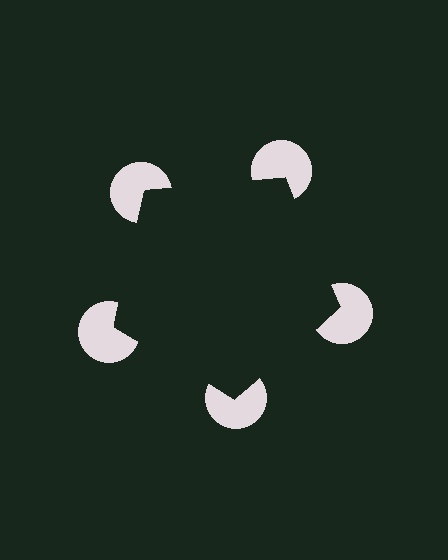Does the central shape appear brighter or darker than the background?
It typically appears slightly darker than the background, even though no actual brightness change is drawn.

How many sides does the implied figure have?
5 sides.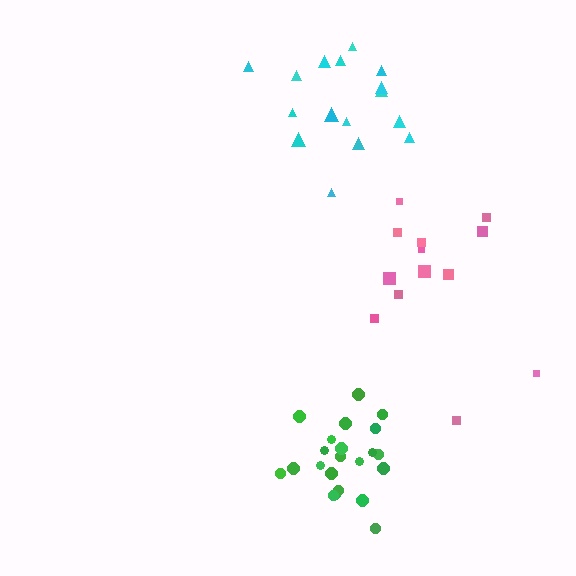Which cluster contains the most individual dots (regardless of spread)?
Green (22).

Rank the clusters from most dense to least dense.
green, cyan, pink.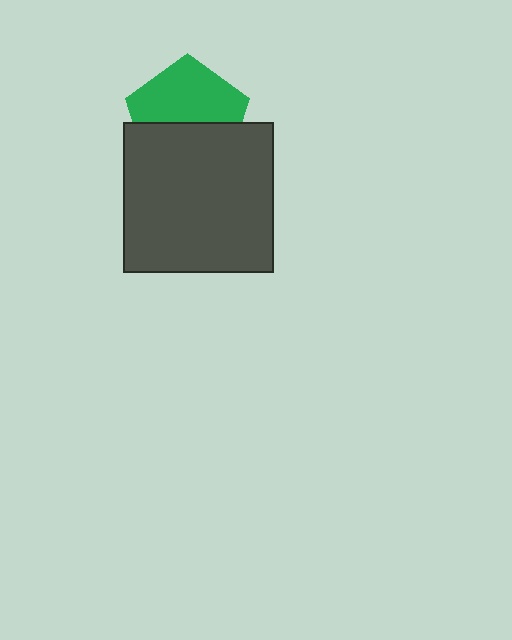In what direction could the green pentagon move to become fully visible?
The green pentagon could move up. That would shift it out from behind the dark gray square entirely.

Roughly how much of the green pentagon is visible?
About half of it is visible (roughly 53%).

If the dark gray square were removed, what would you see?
You would see the complete green pentagon.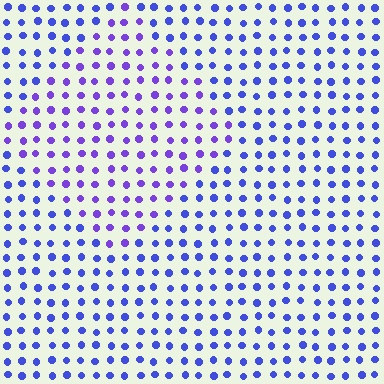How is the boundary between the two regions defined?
The boundary is defined purely by a slight shift in hue (about 28 degrees). Spacing, size, and orientation are identical on both sides.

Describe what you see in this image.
The image is filled with small blue elements in a uniform arrangement. A diamond-shaped region is visible where the elements are tinted to a slightly different hue, forming a subtle color boundary.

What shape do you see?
I see a diamond.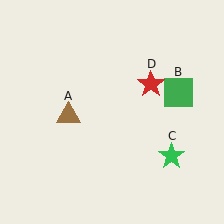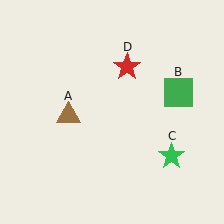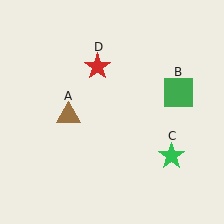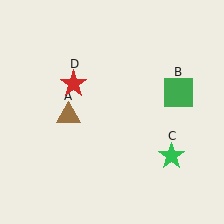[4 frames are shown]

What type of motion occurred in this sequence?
The red star (object D) rotated counterclockwise around the center of the scene.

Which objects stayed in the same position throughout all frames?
Brown triangle (object A) and green square (object B) and green star (object C) remained stationary.